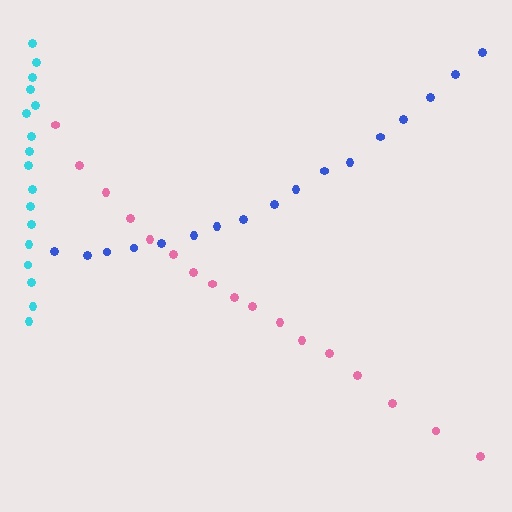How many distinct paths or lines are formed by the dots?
There are 3 distinct paths.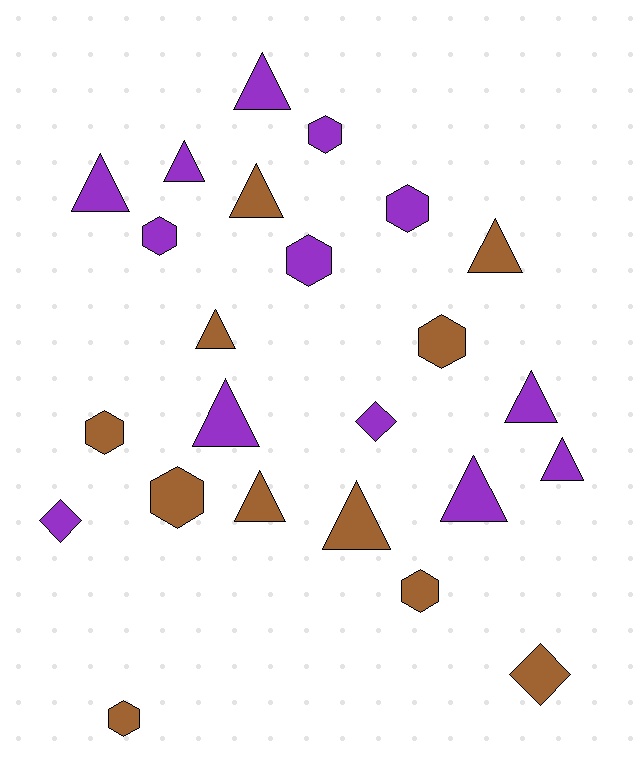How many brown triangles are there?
There are 5 brown triangles.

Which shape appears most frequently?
Triangle, with 12 objects.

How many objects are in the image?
There are 24 objects.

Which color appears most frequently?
Purple, with 13 objects.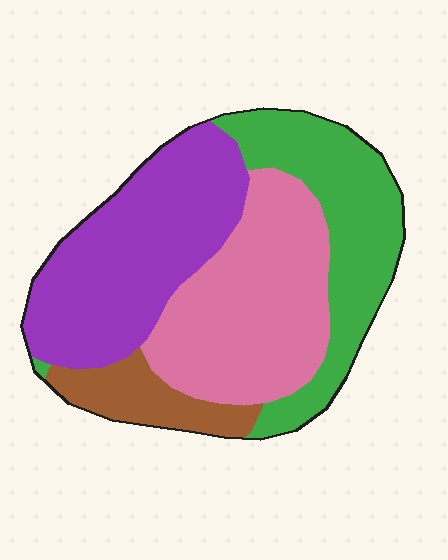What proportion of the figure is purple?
Purple takes up about one third (1/3) of the figure.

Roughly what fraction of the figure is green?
Green covers around 25% of the figure.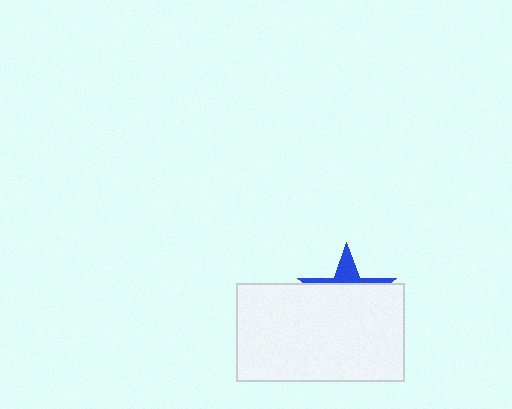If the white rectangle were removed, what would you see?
You would see the complete blue star.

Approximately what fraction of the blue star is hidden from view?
Roughly 69% of the blue star is hidden behind the white rectangle.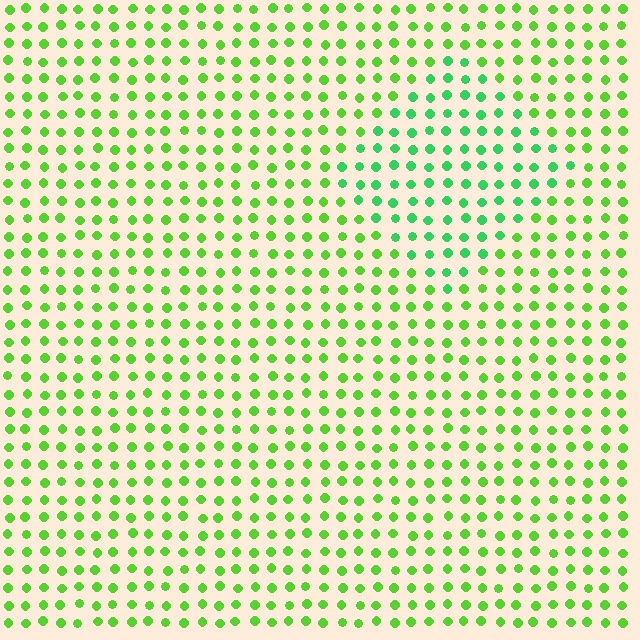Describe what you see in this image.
The image is filled with small lime elements in a uniform arrangement. A diamond-shaped region is visible where the elements are tinted to a slightly different hue, forming a subtle color boundary.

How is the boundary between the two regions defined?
The boundary is defined purely by a slight shift in hue (about 30 degrees). Spacing, size, and orientation are identical on both sides.